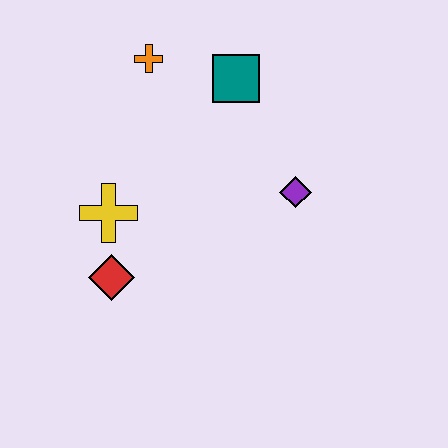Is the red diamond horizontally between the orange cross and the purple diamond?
No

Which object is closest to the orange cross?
The teal square is closest to the orange cross.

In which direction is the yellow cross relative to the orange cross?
The yellow cross is below the orange cross.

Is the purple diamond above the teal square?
No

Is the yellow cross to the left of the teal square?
Yes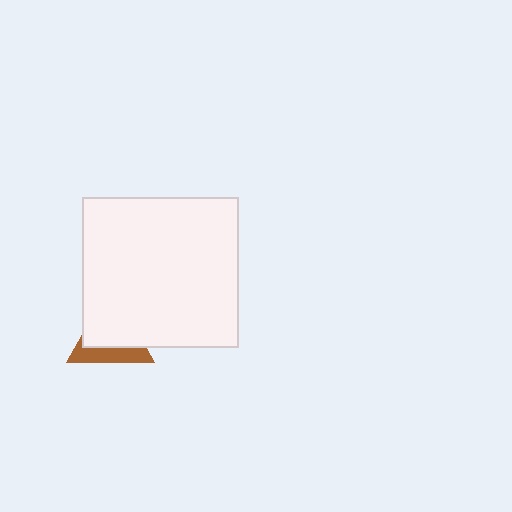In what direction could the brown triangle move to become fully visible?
The brown triangle could move toward the lower-left. That would shift it out from behind the white rectangle entirely.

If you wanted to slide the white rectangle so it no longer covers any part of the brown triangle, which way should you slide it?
Slide it toward the upper-right — that is the most direct way to separate the two shapes.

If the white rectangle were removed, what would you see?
You would see the complete brown triangle.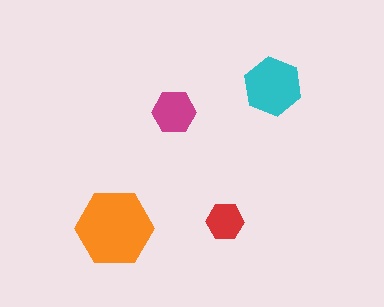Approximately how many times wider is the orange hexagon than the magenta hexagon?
About 2 times wider.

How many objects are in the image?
There are 4 objects in the image.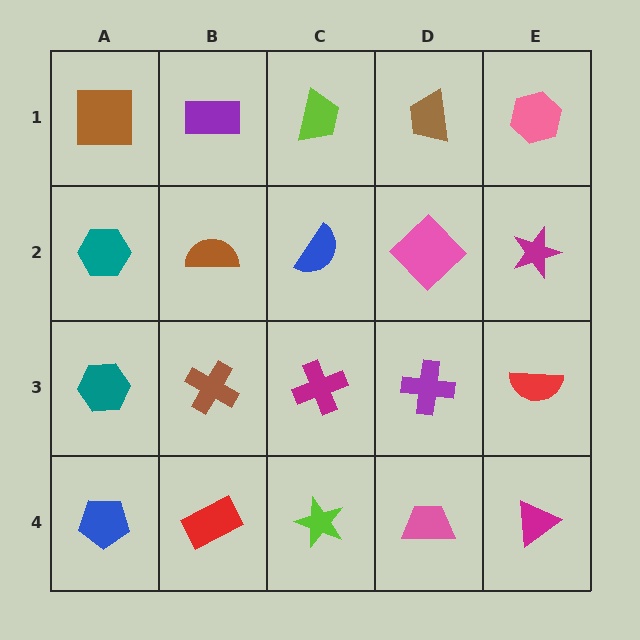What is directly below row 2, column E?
A red semicircle.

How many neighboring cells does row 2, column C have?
4.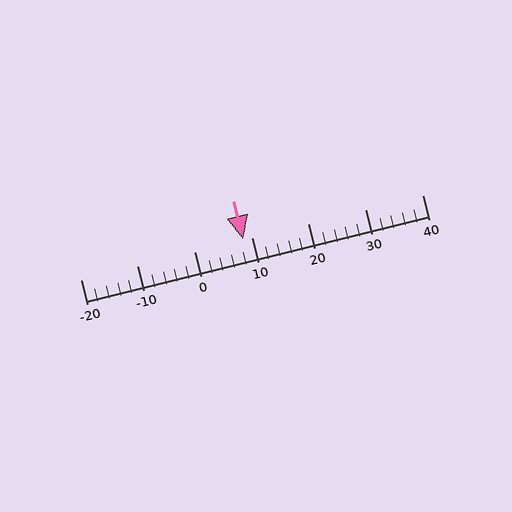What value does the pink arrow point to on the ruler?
The pink arrow points to approximately 9.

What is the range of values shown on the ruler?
The ruler shows values from -20 to 40.